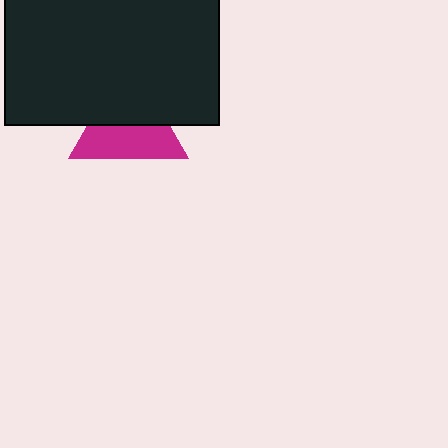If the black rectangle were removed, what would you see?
You would see the complete magenta triangle.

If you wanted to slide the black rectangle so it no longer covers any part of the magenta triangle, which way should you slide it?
Slide it up — that is the most direct way to separate the two shapes.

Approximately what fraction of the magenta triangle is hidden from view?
Roughly 46% of the magenta triangle is hidden behind the black rectangle.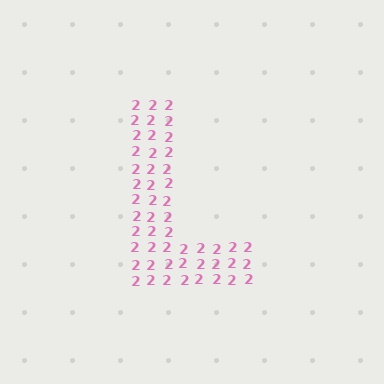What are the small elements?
The small elements are digit 2's.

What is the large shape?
The large shape is the letter L.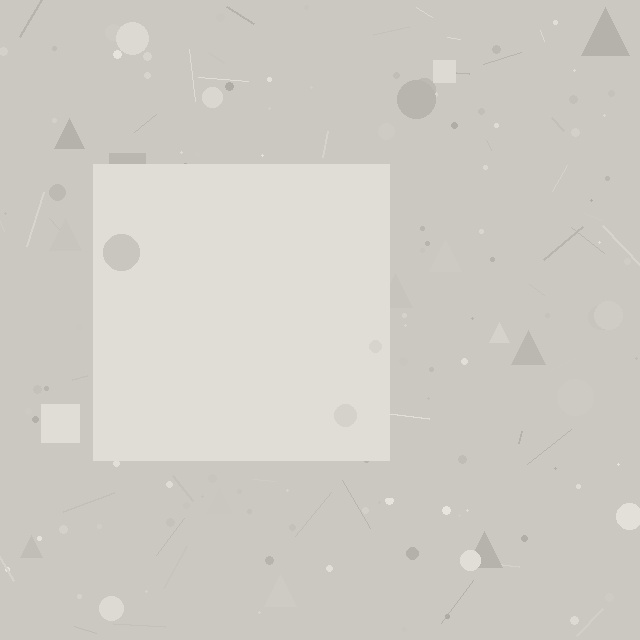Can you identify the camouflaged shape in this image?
The camouflaged shape is a square.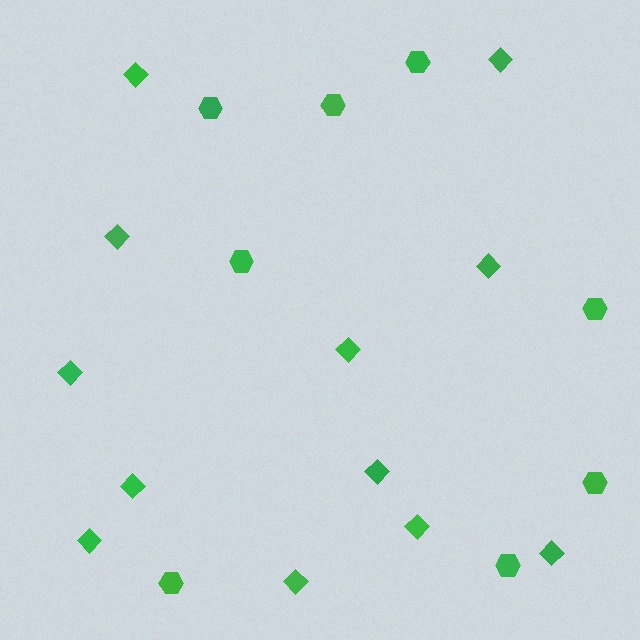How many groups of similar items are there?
There are 2 groups: one group of hexagons (8) and one group of diamonds (12).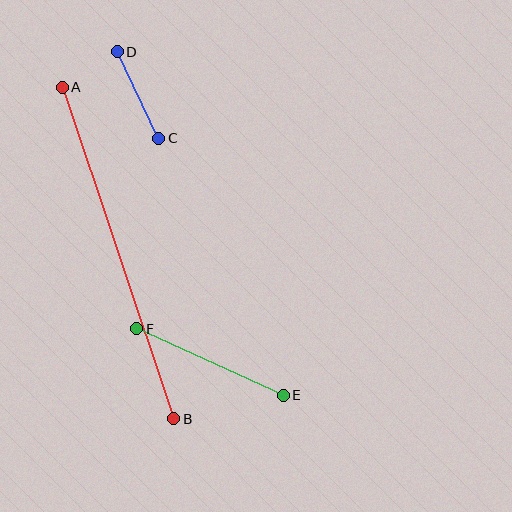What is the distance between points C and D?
The distance is approximately 96 pixels.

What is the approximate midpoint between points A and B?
The midpoint is at approximately (118, 253) pixels.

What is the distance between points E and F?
The distance is approximately 161 pixels.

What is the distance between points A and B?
The distance is approximately 350 pixels.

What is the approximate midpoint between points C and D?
The midpoint is at approximately (138, 95) pixels.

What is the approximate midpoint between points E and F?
The midpoint is at approximately (210, 362) pixels.